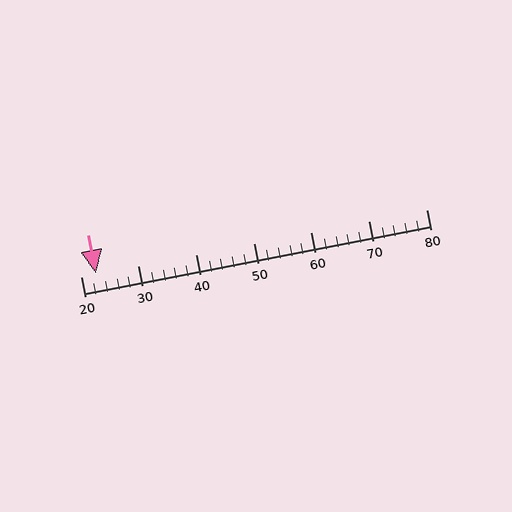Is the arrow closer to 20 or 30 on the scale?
The arrow is closer to 20.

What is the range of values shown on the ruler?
The ruler shows values from 20 to 80.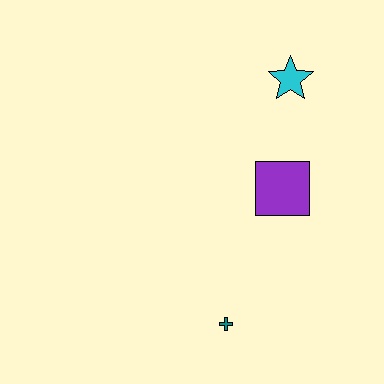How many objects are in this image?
There are 3 objects.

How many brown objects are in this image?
There are no brown objects.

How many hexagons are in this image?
There are no hexagons.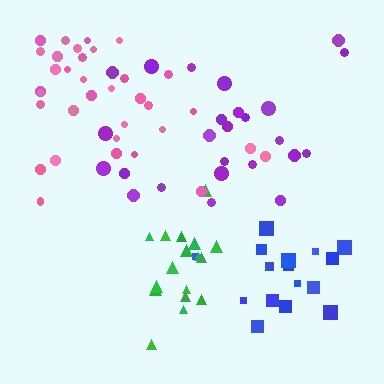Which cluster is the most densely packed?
Green.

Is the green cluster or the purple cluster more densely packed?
Green.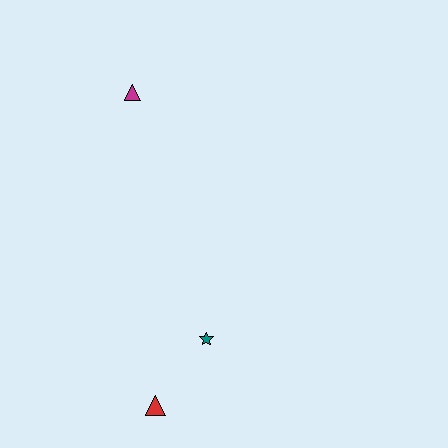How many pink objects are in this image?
There are no pink objects.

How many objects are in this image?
There are 3 objects.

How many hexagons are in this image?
There are no hexagons.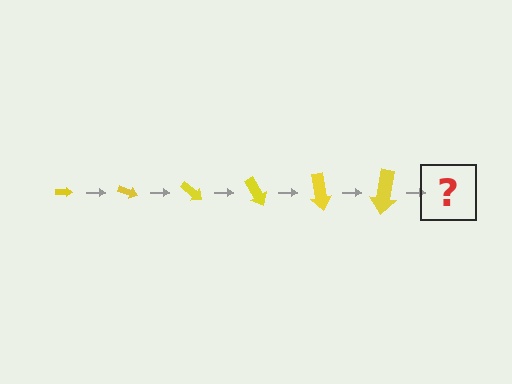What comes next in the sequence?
The next element should be an arrow, larger than the previous one and rotated 120 degrees from the start.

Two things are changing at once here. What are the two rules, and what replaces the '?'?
The two rules are that the arrow grows larger each step and it rotates 20 degrees each step. The '?' should be an arrow, larger than the previous one and rotated 120 degrees from the start.